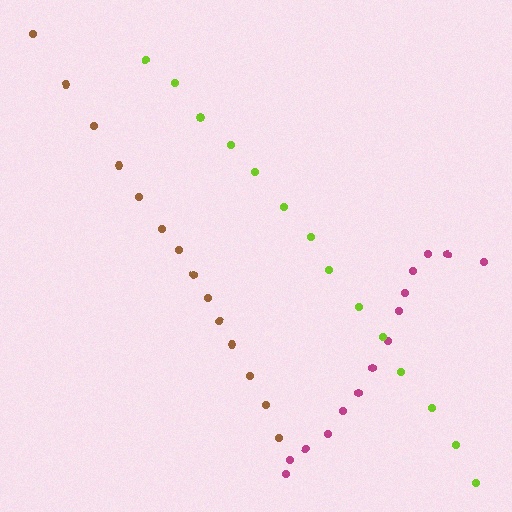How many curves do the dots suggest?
There are 3 distinct paths.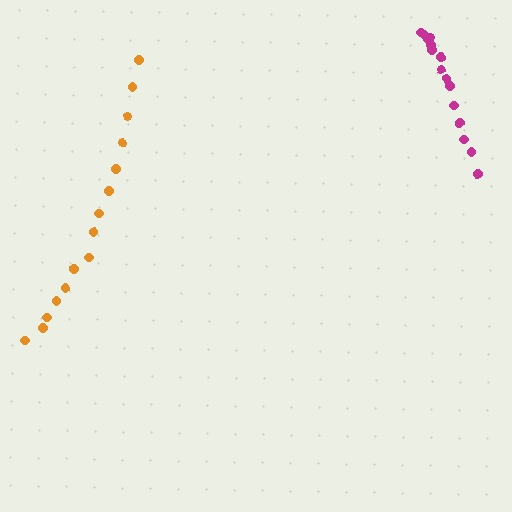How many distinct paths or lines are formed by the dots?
There are 2 distinct paths.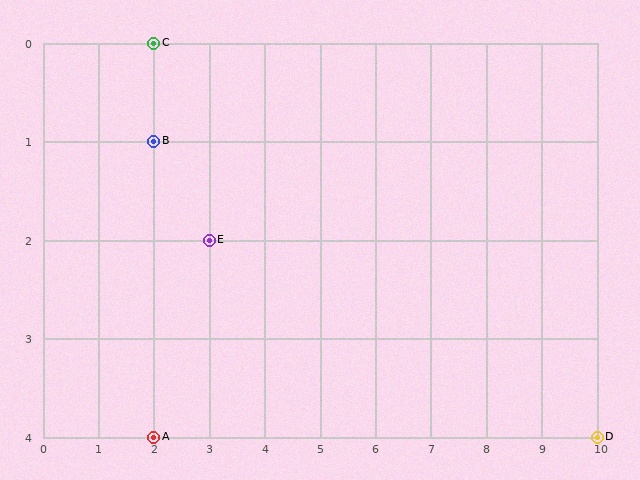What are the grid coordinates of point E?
Point E is at grid coordinates (3, 2).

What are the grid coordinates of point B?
Point B is at grid coordinates (2, 1).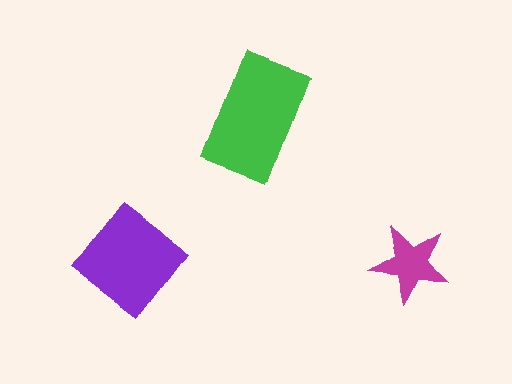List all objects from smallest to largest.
The magenta star, the purple diamond, the green rectangle.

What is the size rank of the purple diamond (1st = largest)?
2nd.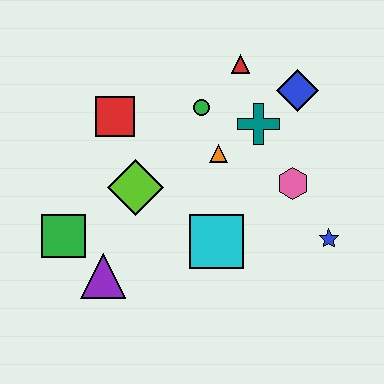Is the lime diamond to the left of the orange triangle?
Yes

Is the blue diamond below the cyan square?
No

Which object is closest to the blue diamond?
The teal cross is closest to the blue diamond.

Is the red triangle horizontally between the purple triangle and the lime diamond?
No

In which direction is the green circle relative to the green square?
The green circle is to the right of the green square.